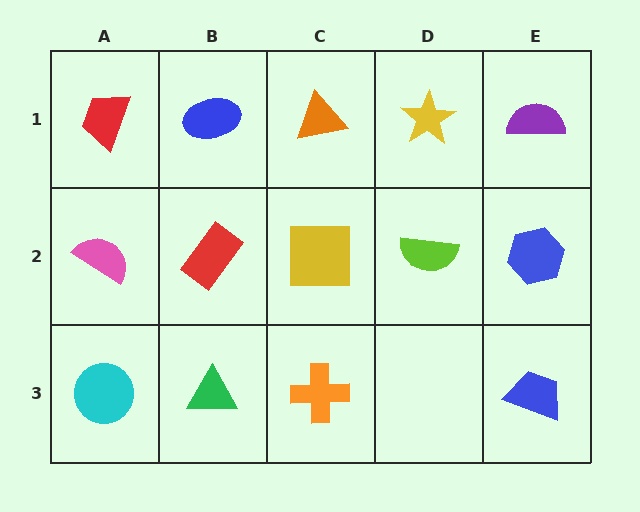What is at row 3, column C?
An orange cross.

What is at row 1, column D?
A yellow star.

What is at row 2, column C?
A yellow square.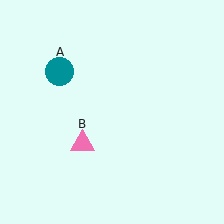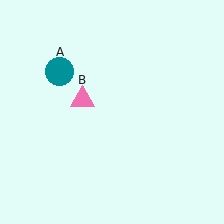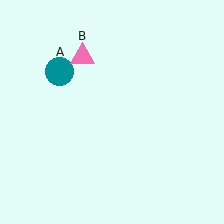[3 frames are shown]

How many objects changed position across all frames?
1 object changed position: pink triangle (object B).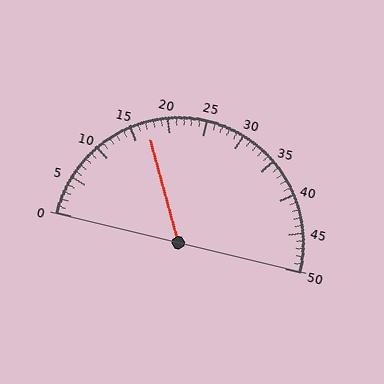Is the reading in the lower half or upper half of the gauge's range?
The reading is in the lower half of the range (0 to 50).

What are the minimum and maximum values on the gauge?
The gauge ranges from 0 to 50.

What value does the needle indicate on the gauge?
The needle indicates approximately 17.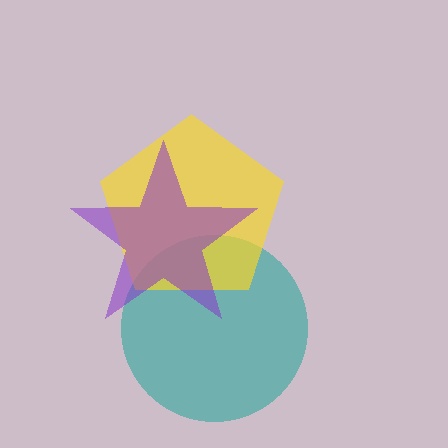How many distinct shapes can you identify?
There are 3 distinct shapes: a teal circle, a yellow pentagon, a purple star.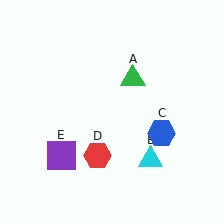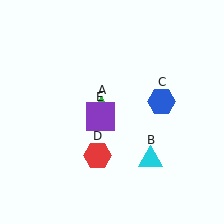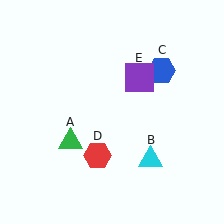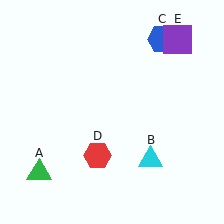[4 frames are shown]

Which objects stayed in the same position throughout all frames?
Cyan triangle (object B) and red hexagon (object D) remained stationary.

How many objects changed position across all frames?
3 objects changed position: green triangle (object A), blue hexagon (object C), purple square (object E).